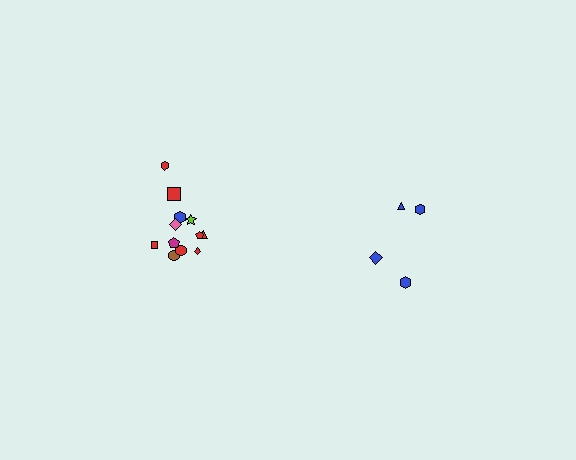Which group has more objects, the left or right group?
The left group.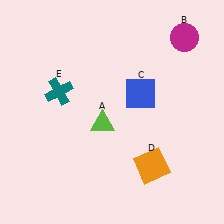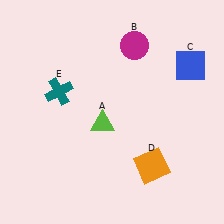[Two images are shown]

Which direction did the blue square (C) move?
The blue square (C) moved right.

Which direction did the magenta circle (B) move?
The magenta circle (B) moved left.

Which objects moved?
The objects that moved are: the magenta circle (B), the blue square (C).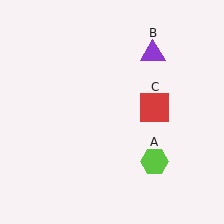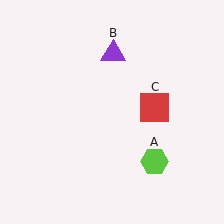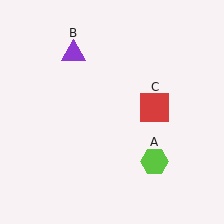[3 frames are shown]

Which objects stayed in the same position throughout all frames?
Lime hexagon (object A) and red square (object C) remained stationary.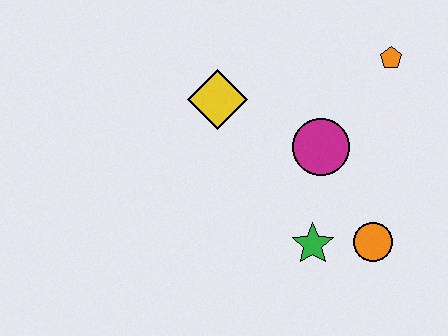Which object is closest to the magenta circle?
The green star is closest to the magenta circle.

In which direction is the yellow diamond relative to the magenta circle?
The yellow diamond is to the left of the magenta circle.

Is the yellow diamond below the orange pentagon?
Yes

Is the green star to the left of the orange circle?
Yes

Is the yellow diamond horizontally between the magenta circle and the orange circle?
No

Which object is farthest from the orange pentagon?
The green star is farthest from the orange pentagon.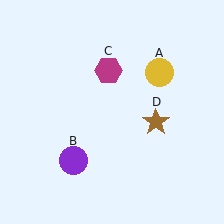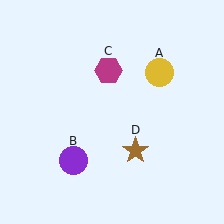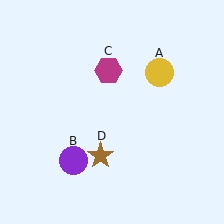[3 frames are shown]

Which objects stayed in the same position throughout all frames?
Yellow circle (object A) and purple circle (object B) and magenta hexagon (object C) remained stationary.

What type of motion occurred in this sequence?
The brown star (object D) rotated clockwise around the center of the scene.